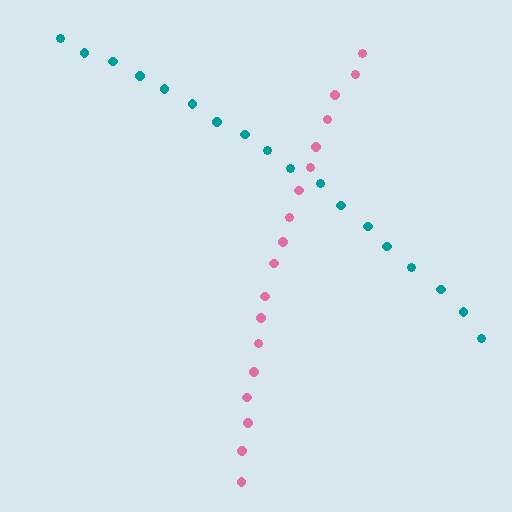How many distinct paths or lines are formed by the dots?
There are 2 distinct paths.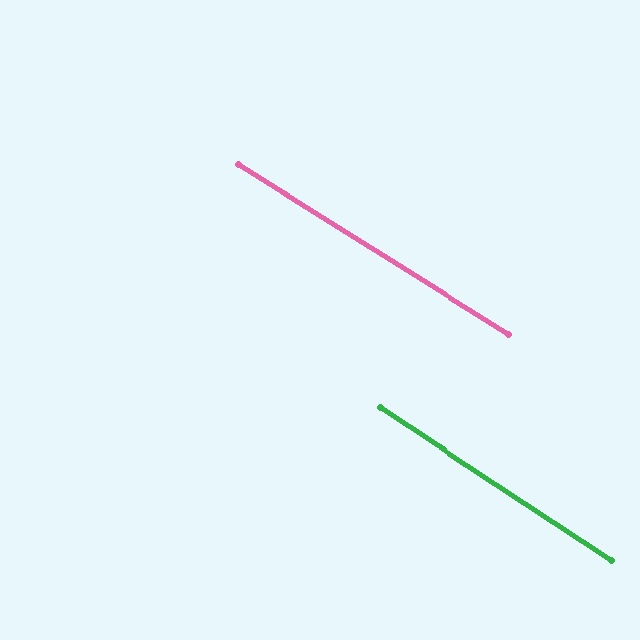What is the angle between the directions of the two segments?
Approximately 2 degrees.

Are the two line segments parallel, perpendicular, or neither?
Parallel — their directions differ by only 1.6°.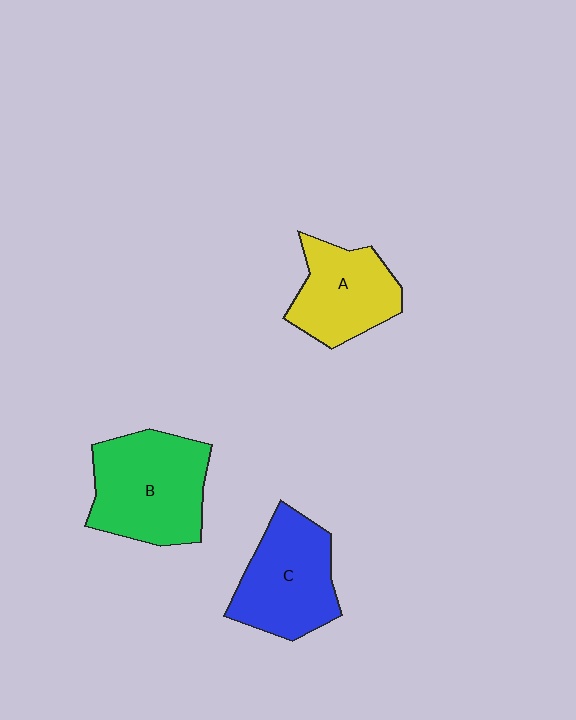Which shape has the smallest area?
Shape A (yellow).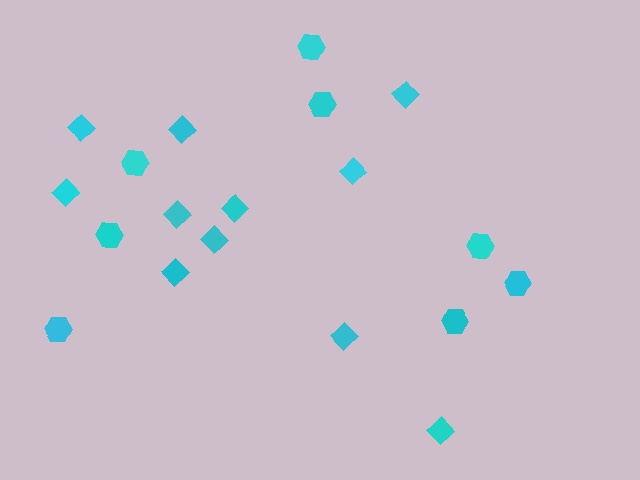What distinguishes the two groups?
There are 2 groups: one group of hexagons (8) and one group of diamonds (11).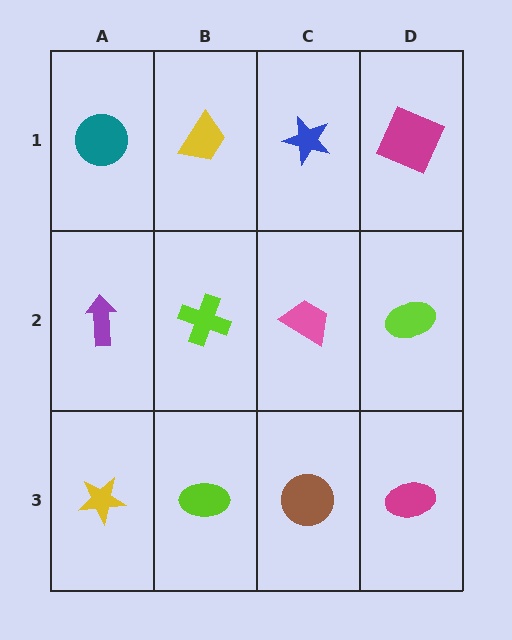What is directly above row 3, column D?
A lime ellipse.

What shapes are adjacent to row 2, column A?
A teal circle (row 1, column A), a yellow star (row 3, column A), a lime cross (row 2, column B).